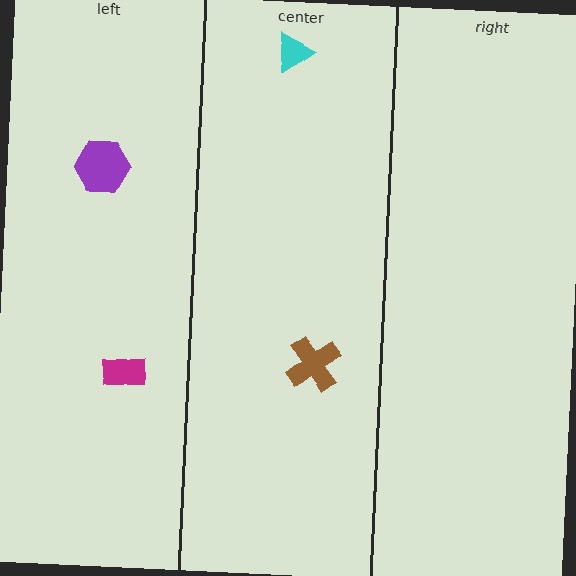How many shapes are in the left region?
2.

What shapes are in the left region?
The purple hexagon, the magenta rectangle.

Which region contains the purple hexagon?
The left region.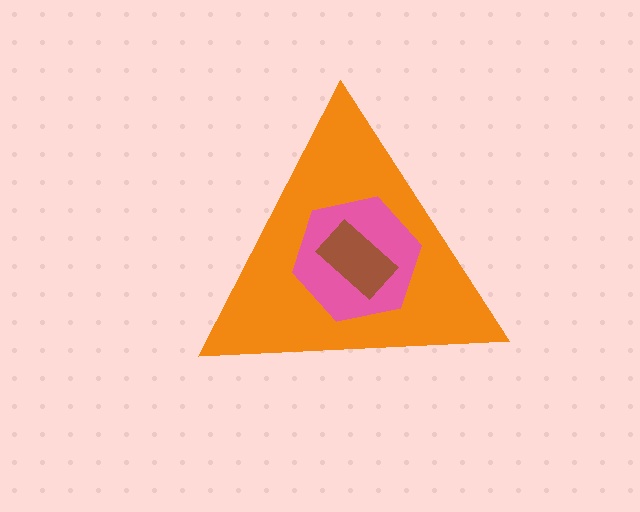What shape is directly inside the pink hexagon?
The brown rectangle.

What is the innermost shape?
The brown rectangle.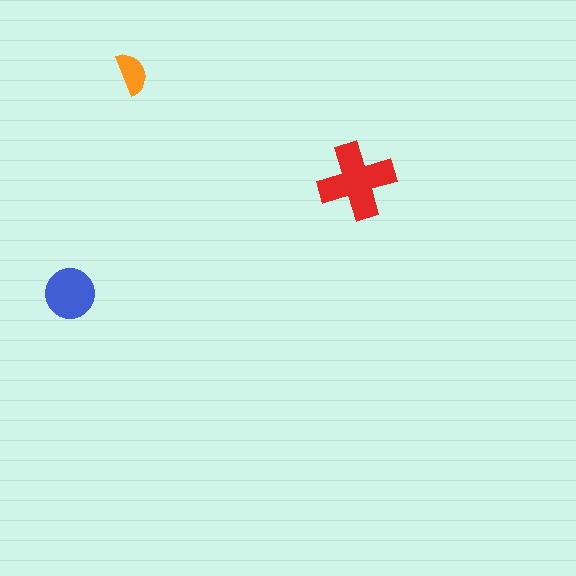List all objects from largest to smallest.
The red cross, the blue circle, the orange semicircle.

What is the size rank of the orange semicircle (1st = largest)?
3rd.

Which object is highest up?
The orange semicircle is topmost.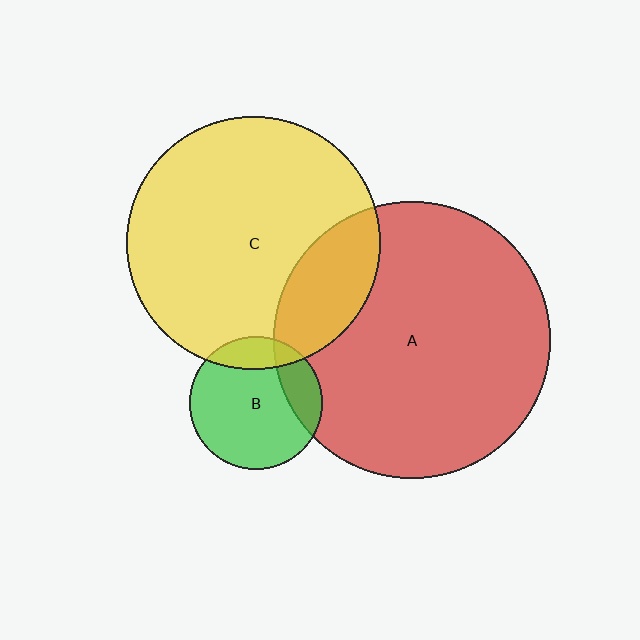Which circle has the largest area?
Circle A (red).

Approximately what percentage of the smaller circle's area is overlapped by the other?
Approximately 20%.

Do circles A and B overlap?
Yes.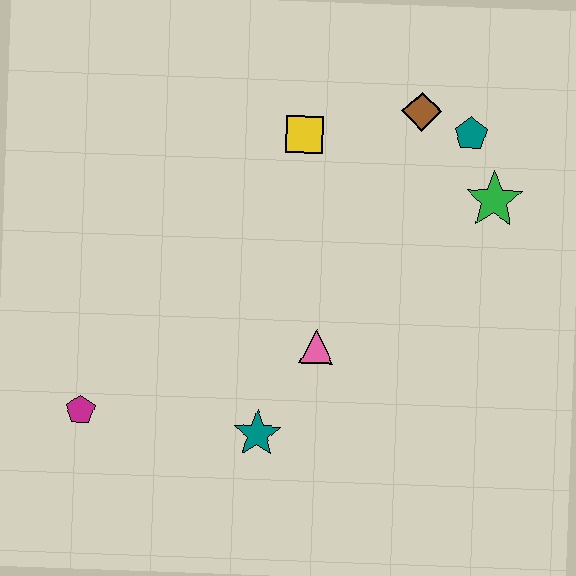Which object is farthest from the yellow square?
The magenta pentagon is farthest from the yellow square.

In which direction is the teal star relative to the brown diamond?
The teal star is below the brown diamond.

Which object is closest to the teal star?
The pink triangle is closest to the teal star.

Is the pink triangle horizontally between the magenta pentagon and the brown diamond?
Yes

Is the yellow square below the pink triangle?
No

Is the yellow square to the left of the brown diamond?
Yes